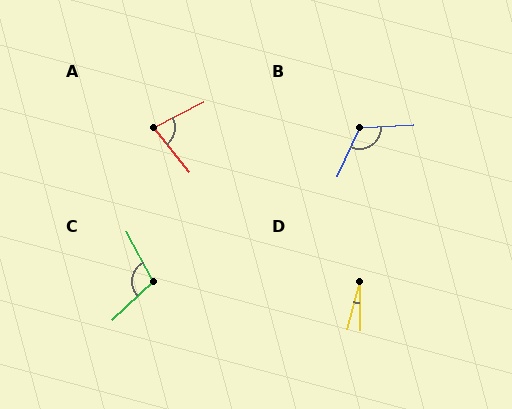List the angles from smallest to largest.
D (16°), A (79°), C (105°), B (118°).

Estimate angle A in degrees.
Approximately 79 degrees.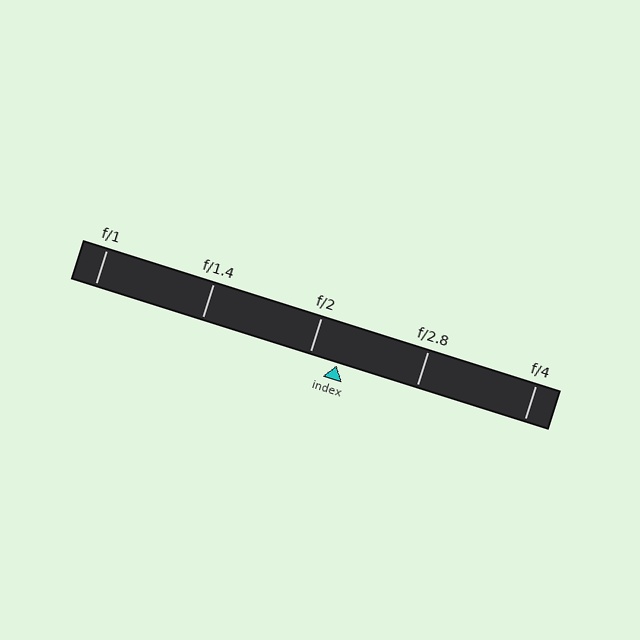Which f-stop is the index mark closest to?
The index mark is closest to f/2.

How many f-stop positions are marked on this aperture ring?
There are 5 f-stop positions marked.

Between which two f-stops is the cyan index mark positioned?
The index mark is between f/2 and f/2.8.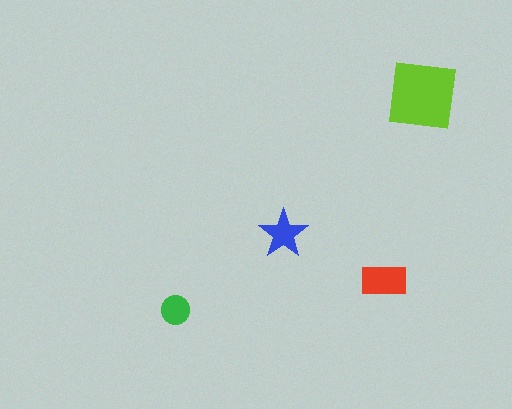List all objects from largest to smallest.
The lime square, the red rectangle, the blue star, the green circle.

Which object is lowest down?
The green circle is bottommost.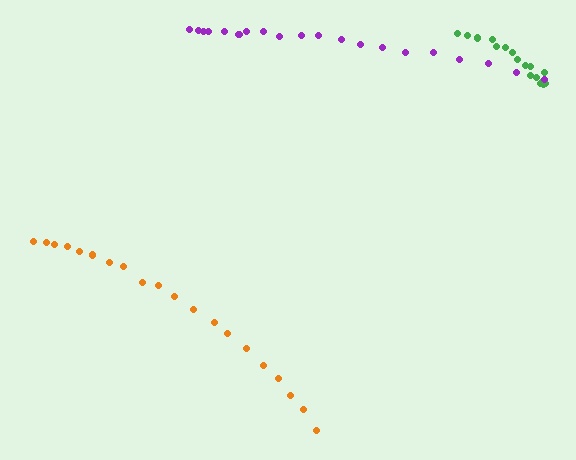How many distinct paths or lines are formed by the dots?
There are 3 distinct paths.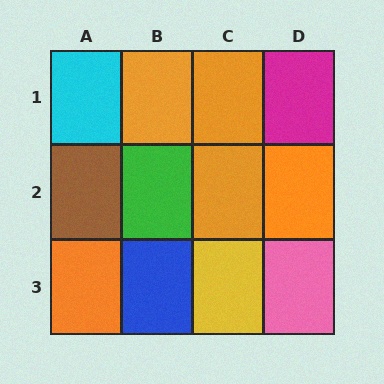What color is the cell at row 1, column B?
Orange.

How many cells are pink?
1 cell is pink.